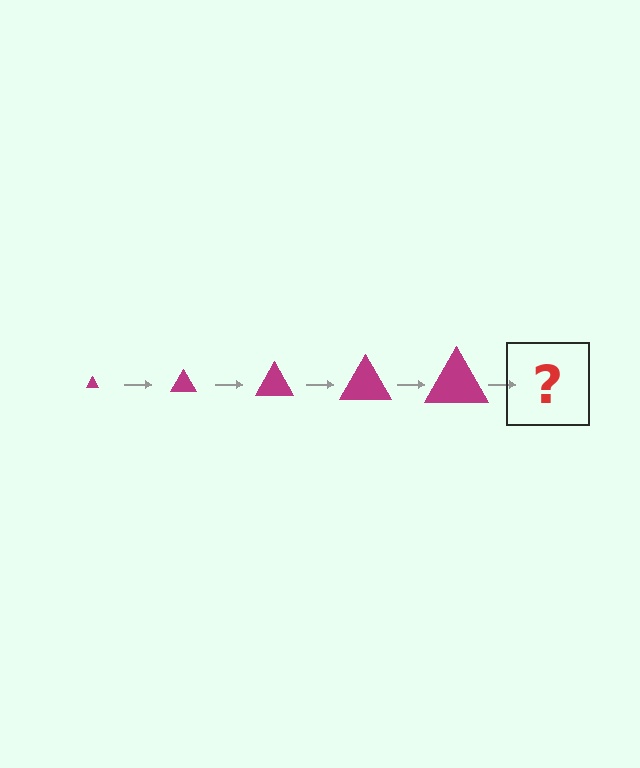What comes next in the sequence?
The next element should be a magenta triangle, larger than the previous one.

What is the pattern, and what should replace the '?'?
The pattern is that the triangle gets progressively larger each step. The '?' should be a magenta triangle, larger than the previous one.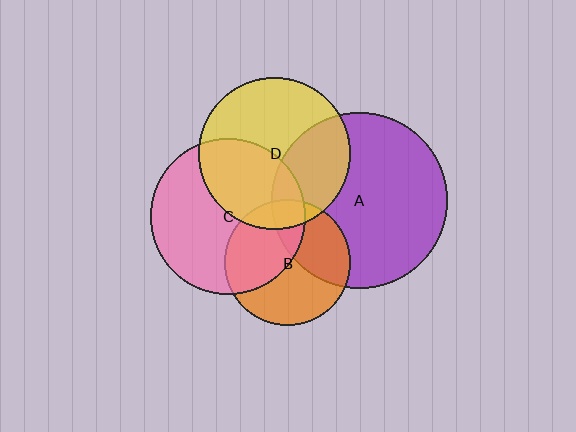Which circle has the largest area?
Circle A (purple).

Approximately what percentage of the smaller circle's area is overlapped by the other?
Approximately 45%.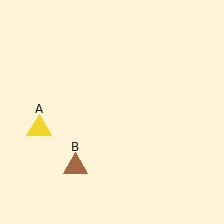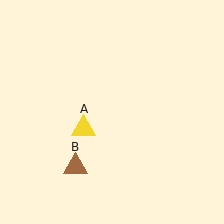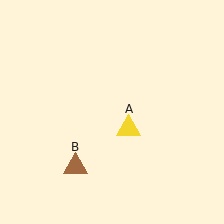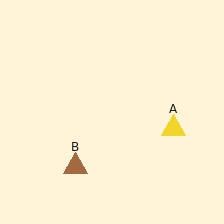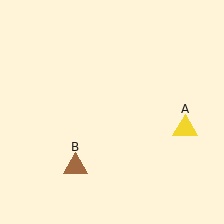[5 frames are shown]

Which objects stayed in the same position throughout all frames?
Brown triangle (object B) remained stationary.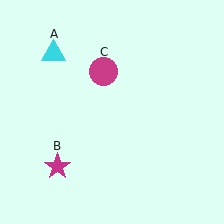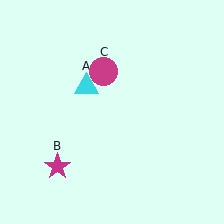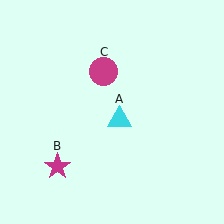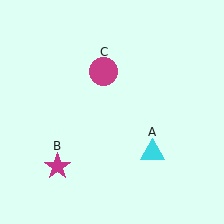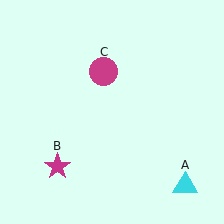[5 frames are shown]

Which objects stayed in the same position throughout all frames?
Magenta star (object B) and magenta circle (object C) remained stationary.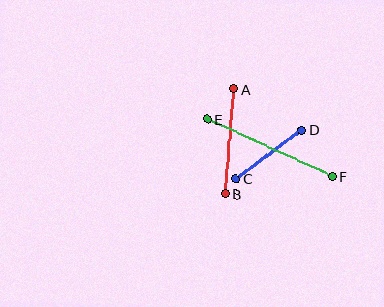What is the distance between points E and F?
The distance is approximately 138 pixels.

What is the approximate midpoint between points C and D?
The midpoint is at approximately (269, 154) pixels.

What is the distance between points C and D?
The distance is approximately 82 pixels.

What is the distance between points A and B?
The distance is approximately 105 pixels.